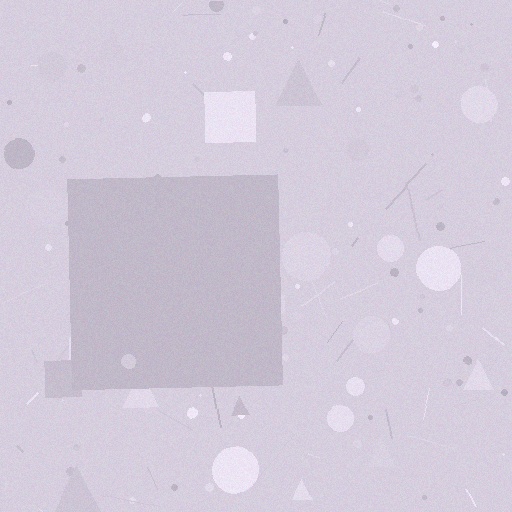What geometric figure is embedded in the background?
A square is embedded in the background.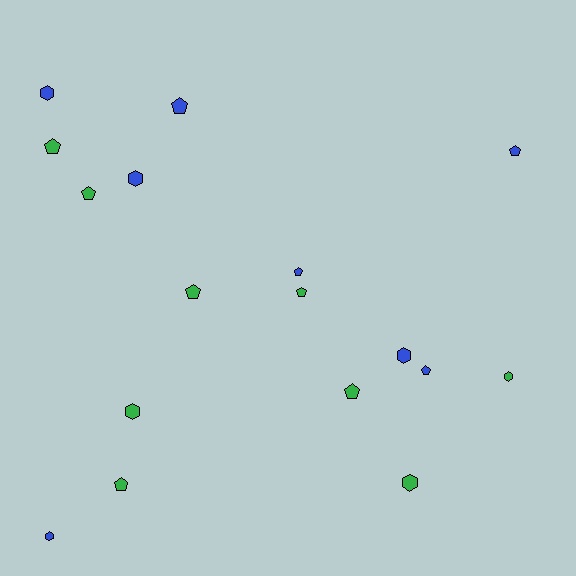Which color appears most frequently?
Green, with 9 objects.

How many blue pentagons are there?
There are 4 blue pentagons.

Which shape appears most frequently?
Pentagon, with 10 objects.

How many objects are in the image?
There are 17 objects.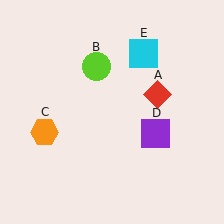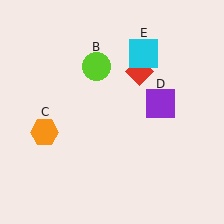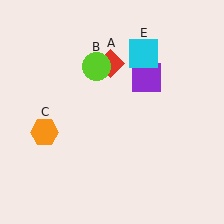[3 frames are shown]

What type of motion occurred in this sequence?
The red diamond (object A), purple square (object D) rotated counterclockwise around the center of the scene.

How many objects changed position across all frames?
2 objects changed position: red diamond (object A), purple square (object D).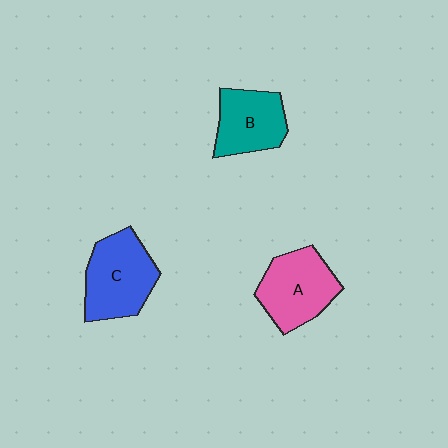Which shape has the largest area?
Shape C (blue).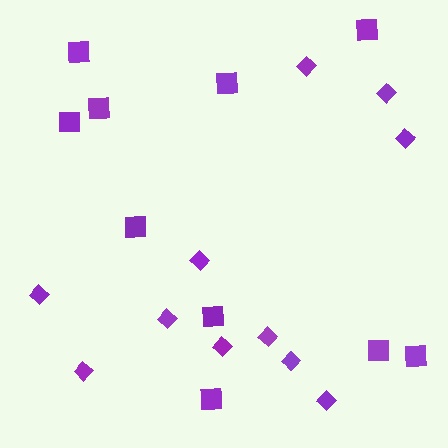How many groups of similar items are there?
There are 2 groups: one group of diamonds (11) and one group of squares (10).